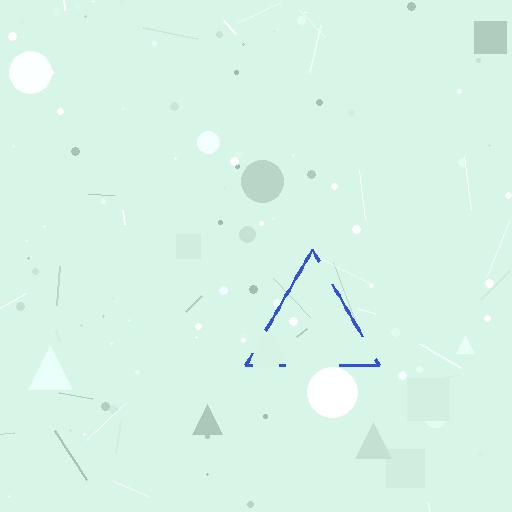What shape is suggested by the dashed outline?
The dashed outline suggests a triangle.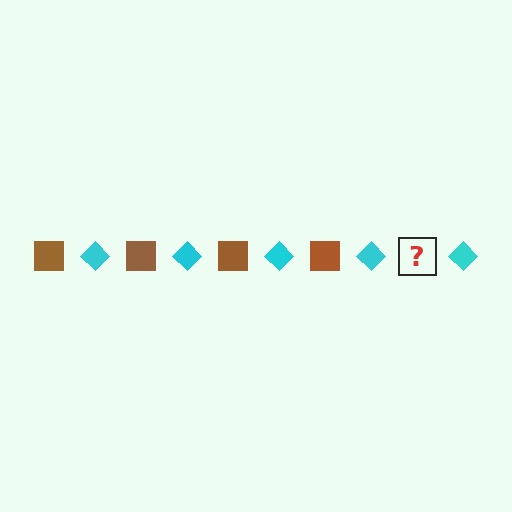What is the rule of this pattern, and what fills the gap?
The rule is that the pattern alternates between brown square and cyan diamond. The gap should be filled with a brown square.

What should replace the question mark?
The question mark should be replaced with a brown square.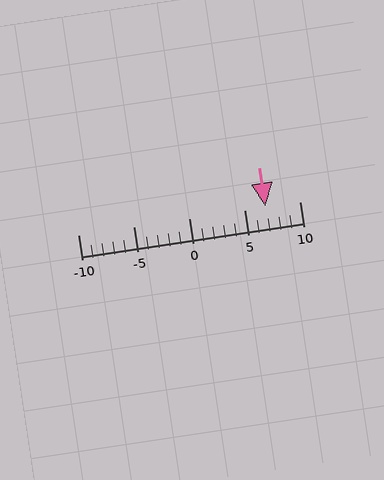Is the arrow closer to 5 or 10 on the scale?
The arrow is closer to 5.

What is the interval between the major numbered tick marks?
The major tick marks are spaced 5 units apart.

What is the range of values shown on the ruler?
The ruler shows values from -10 to 10.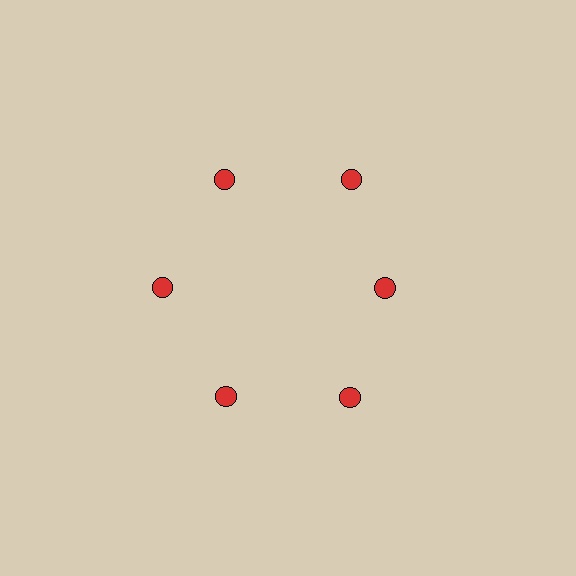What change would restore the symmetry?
The symmetry would be restored by moving it outward, back onto the ring so that all 6 circles sit at equal angles and equal distance from the center.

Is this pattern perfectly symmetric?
No. The 6 red circles are arranged in a ring, but one element near the 3 o'clock position is pulled inward toward the center, breaking the 6-fold rotational symmetry.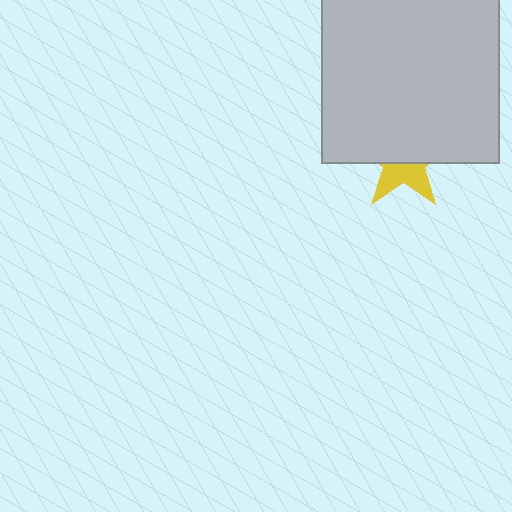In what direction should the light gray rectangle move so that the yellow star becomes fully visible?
The light gray rectangle should move up. That is the shortest direction to clear the overlap and leave the yellow star fully visible.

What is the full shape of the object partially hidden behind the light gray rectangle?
The partially hidden object is a yellow star.